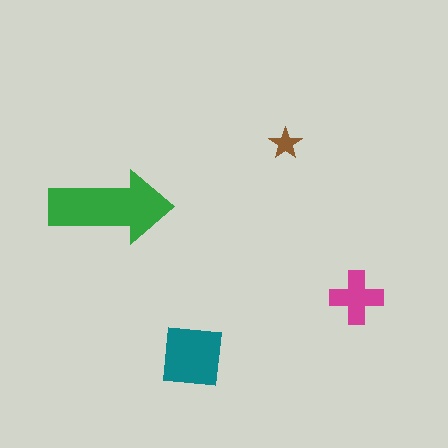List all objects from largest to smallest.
The green arrow, the teal square, the magenta cross, the brown star.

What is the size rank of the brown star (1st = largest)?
4th.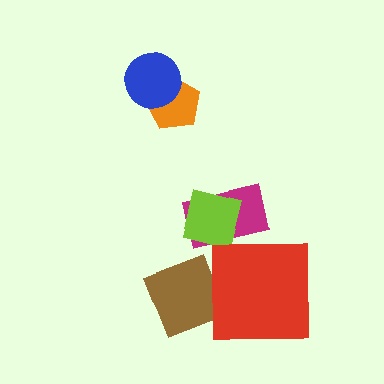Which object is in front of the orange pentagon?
The blue circle is in front of the orange pentagon.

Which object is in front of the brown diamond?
The red square is in front of the brown diamond.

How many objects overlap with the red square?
1 object overlaps with the red square.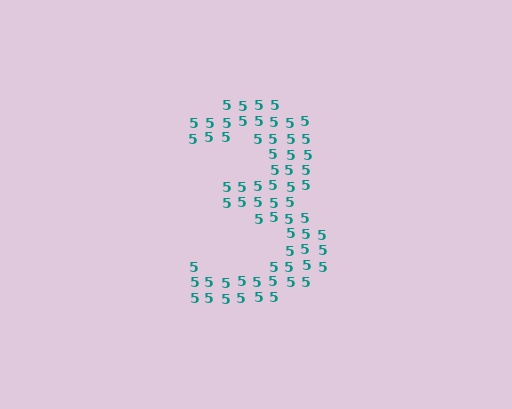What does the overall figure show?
The overall figure shows the digit 3.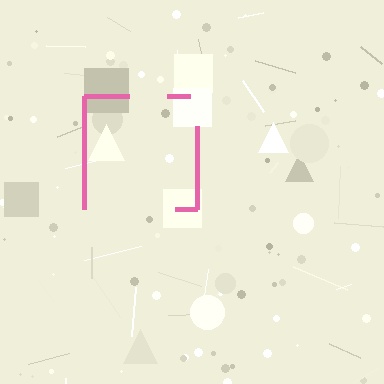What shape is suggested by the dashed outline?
The dashed outline suggests a square.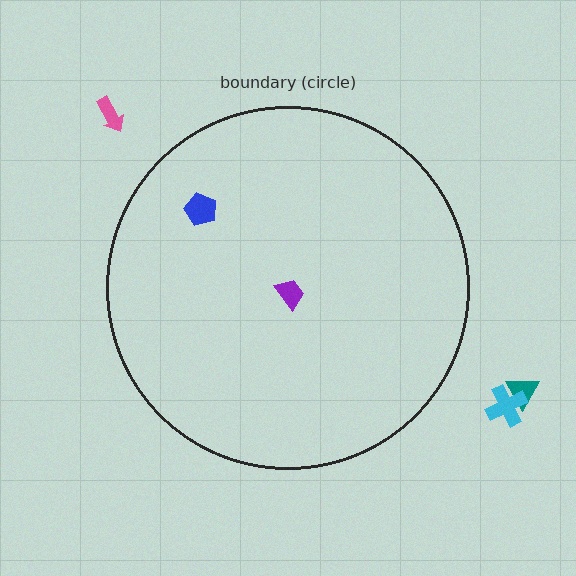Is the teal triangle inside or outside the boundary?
Outside.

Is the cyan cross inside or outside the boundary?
Outside.